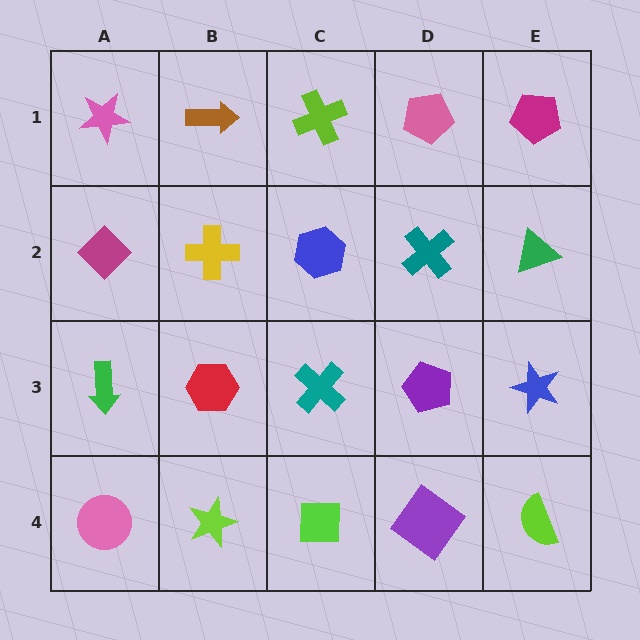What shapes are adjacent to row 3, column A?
A magenta diamond (row 2, column A), a pink circle (row 4, column A), a red hexagon (row 3, column B).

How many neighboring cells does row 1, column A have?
2.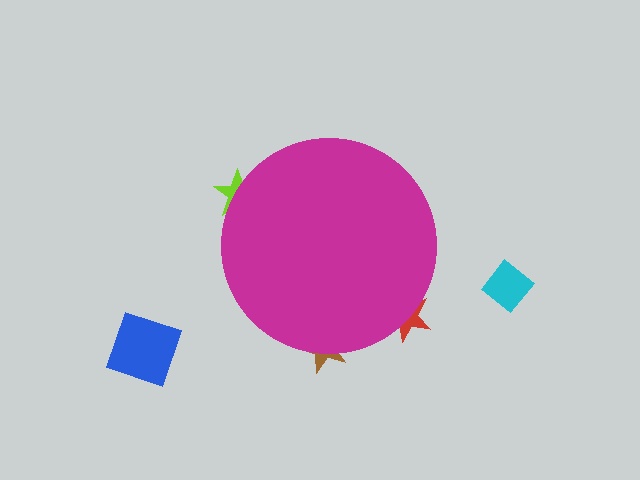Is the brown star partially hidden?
Yes, the brown star is partially hidden behind the magenta circle.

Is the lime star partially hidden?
Yes, the lime star is partially hidden behind the magenta circle.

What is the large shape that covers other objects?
A magenta circle.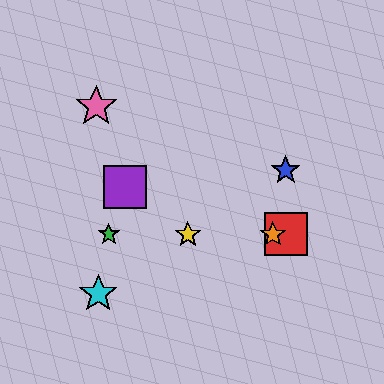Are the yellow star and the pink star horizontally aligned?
No, the yellow star is at y≈234 and the pink star is at y≈106.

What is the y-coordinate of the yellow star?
The yellow star is at y≈234.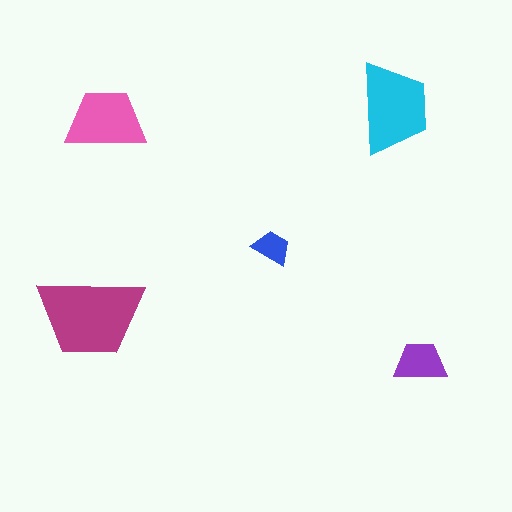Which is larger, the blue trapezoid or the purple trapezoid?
The purple one.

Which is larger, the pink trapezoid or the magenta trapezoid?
The magenta one.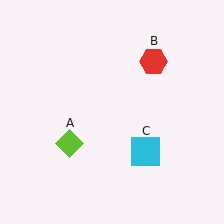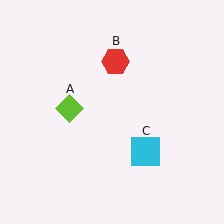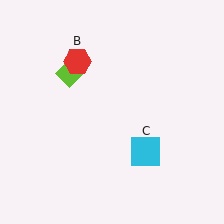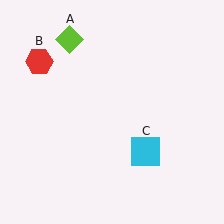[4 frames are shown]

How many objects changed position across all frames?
2 objects changed position: lime diamond (object A), red hexagon (object B).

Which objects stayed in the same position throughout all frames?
Cyan square (object C) remained stationary.